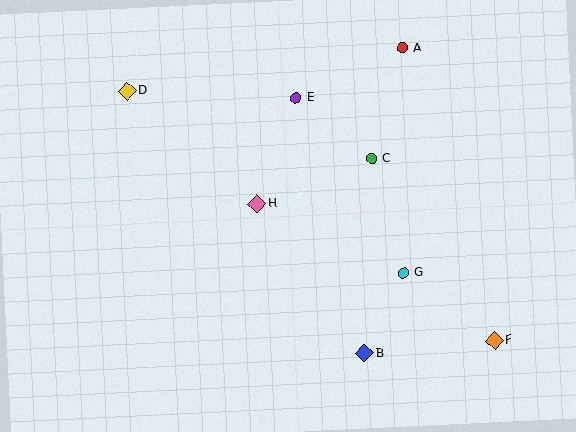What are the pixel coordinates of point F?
Point F is at (495, 340).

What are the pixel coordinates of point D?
Point D is at (127, 91).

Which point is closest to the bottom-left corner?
Point H is closest to the bottom-left corner.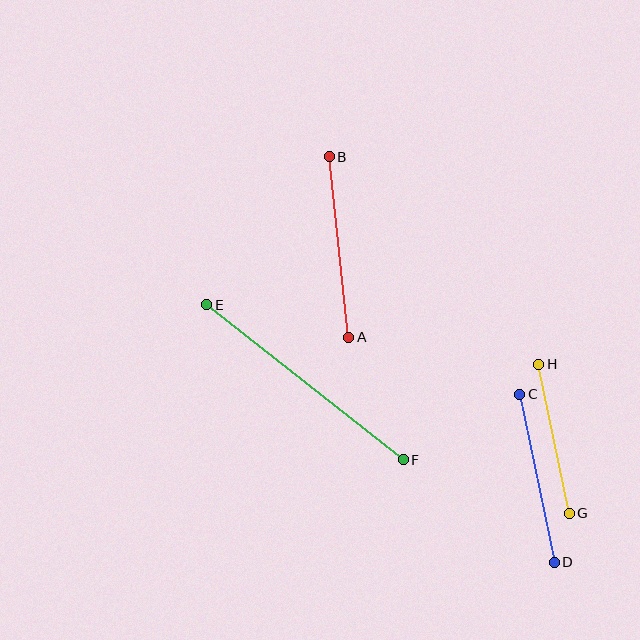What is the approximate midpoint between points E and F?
The midpoint is at approximately (305, 382) pixels.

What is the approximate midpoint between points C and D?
The midpoint is at approximately (537, 478) pixels.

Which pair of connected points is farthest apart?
Points E and F are farthest apart.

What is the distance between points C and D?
The distance is approximately 172 pixels.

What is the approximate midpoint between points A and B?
The midpoint is at approximately (339, 247) pixels.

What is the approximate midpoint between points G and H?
The midpoint is at approximately (554, 439) pixels.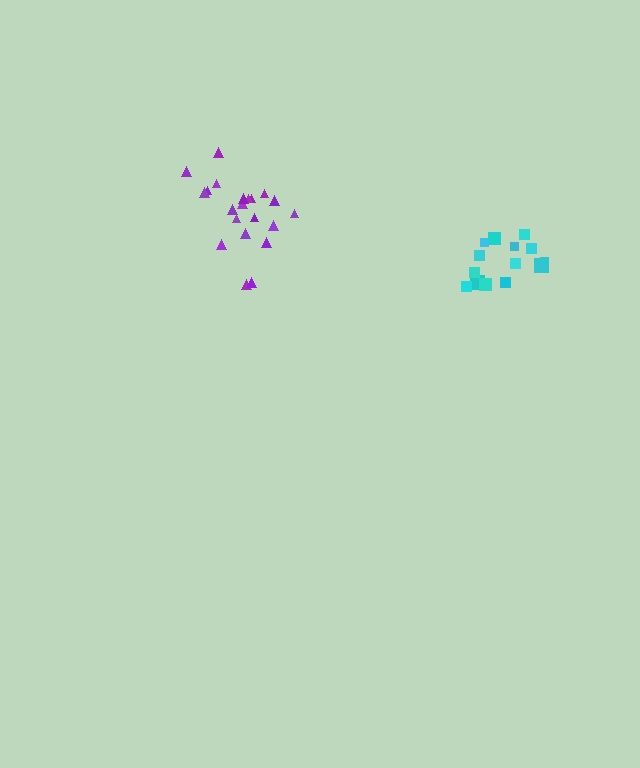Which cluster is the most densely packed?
Cyan.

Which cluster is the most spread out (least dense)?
Purple.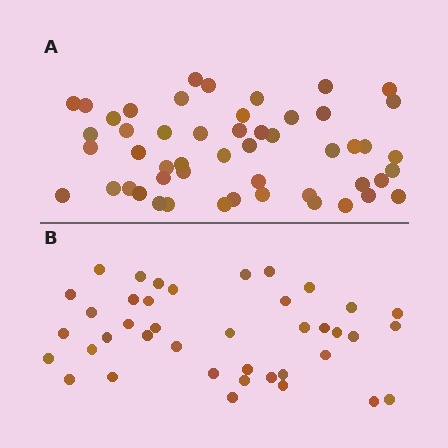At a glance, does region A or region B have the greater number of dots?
Region A (the top region) has more dots.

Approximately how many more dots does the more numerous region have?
Region A has roughly 12 or so more dots than region B.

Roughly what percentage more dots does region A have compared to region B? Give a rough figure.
About 30% more.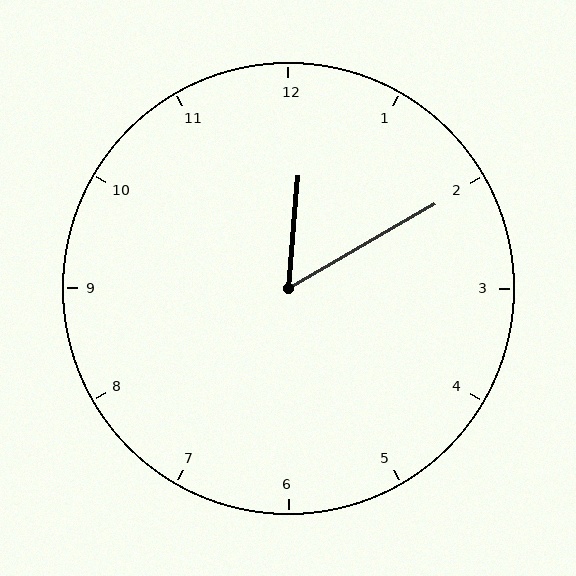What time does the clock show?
12:10.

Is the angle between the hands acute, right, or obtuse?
It is acute.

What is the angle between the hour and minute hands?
Approximately 55 degrees.